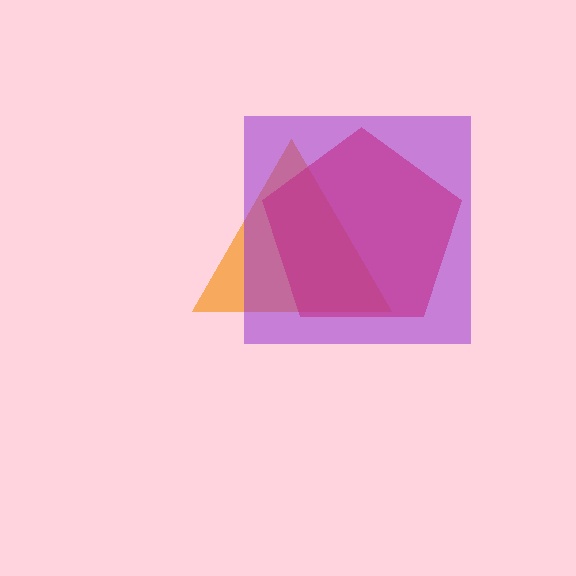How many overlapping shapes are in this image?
There are 3 overlapping shapes in the image.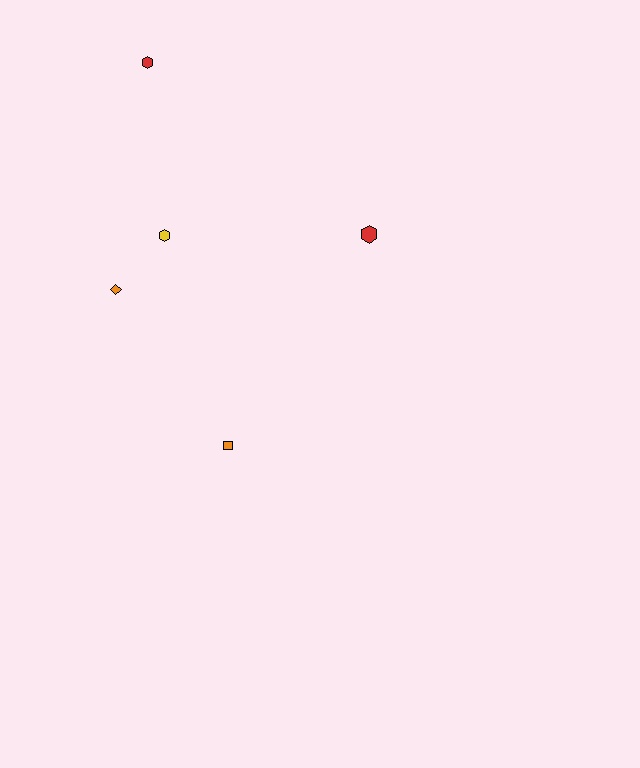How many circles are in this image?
There are no circles.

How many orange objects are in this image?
There are 2 orange objects.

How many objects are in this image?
There are 5 objects.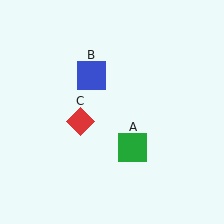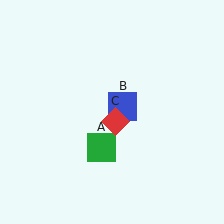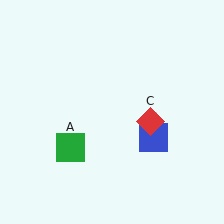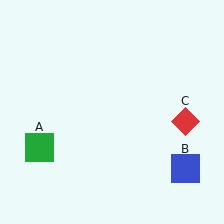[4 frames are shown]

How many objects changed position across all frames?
3 objects changed position: green square (object A), blue square (object B), red diamond (object C).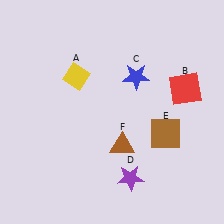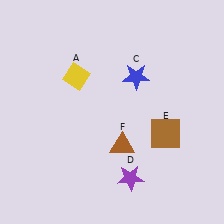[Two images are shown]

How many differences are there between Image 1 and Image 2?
There is 1 difference between the two images.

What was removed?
The red square (B) was removed in Image 2.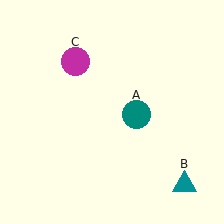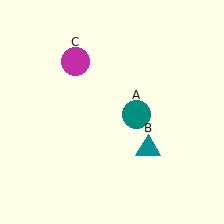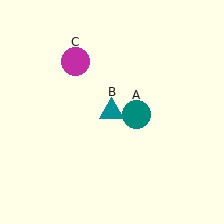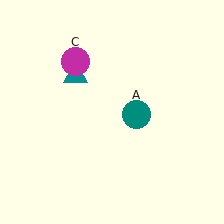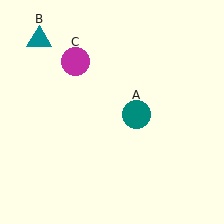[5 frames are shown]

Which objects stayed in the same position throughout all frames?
Teal circle (object A) and magenta circle (object C) remained stationary.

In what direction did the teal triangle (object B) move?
The teal triangle (object B) moved up and to the left.